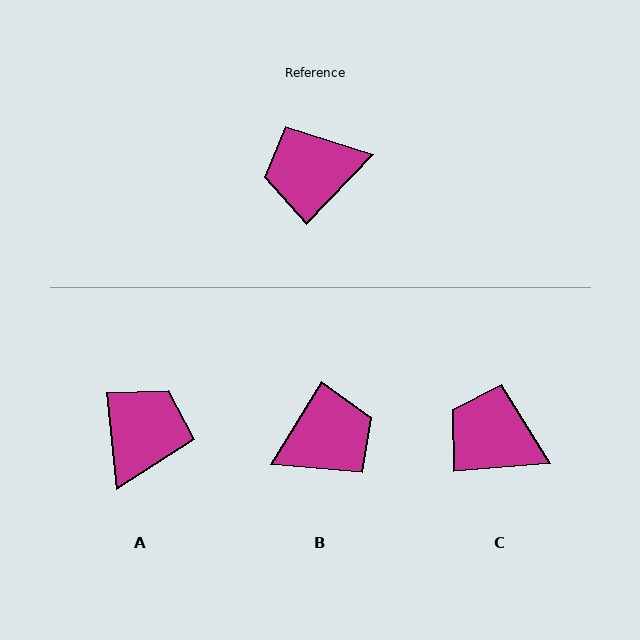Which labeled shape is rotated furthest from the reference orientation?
B, about 167 degrees away.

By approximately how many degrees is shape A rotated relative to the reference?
Approximately 130 degrees clockwise.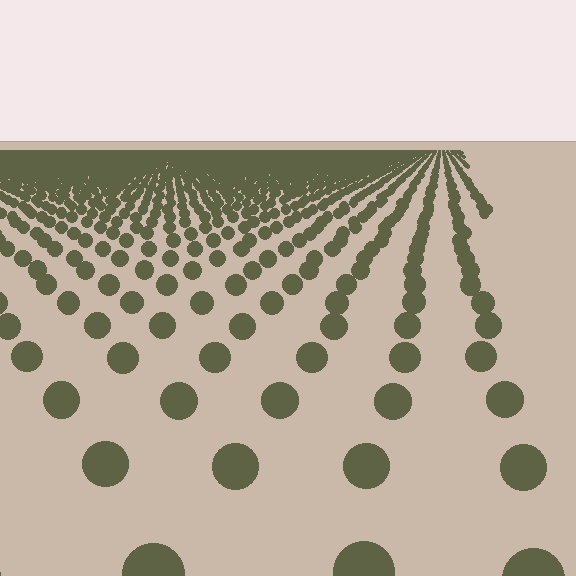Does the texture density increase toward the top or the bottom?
Density increases toward the top.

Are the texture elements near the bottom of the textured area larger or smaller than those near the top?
Larger. Near the bottom, elements are closer to the viewer and appear at a bigger on-screen size.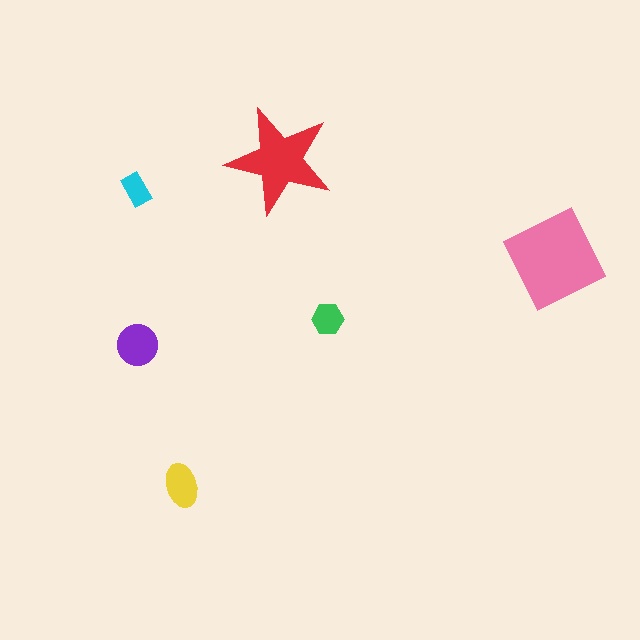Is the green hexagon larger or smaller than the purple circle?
Smaller.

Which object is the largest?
The pink diamond.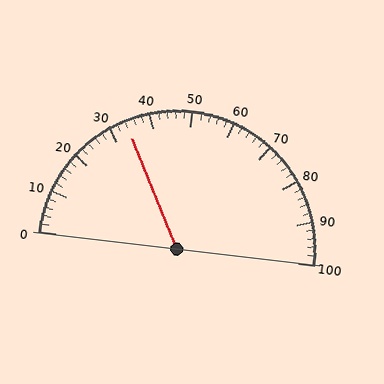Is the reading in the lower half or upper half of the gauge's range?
The reading is in the lower half of the range (0 to 100).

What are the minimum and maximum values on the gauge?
The gauge ranges from 0 to 100.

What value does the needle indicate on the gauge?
The needle indicates approximately 34.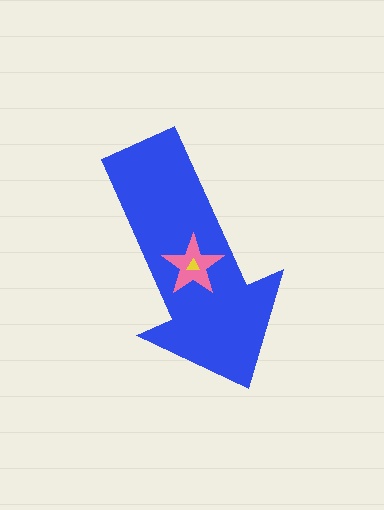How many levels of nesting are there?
3.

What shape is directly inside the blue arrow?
The pink star.